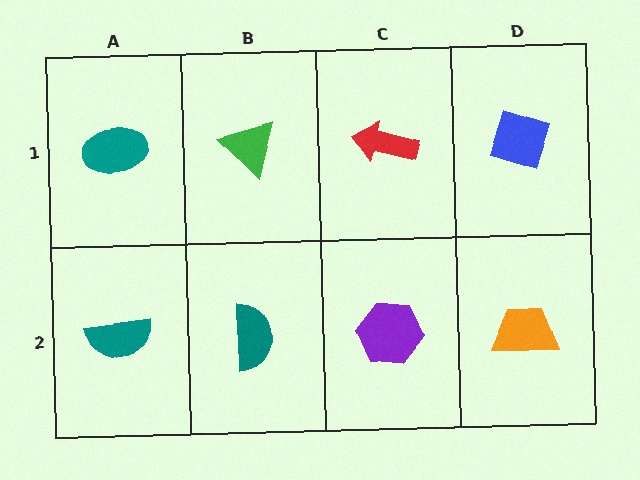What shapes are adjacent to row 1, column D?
An orange trapezoid (row 2, column D), a red arrow (row 1, column C).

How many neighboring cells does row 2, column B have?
3.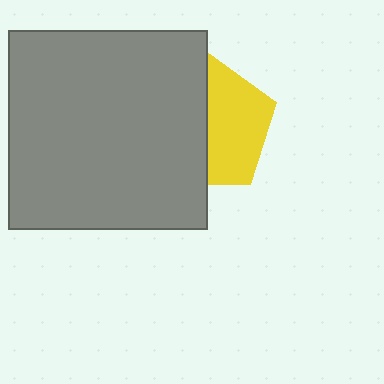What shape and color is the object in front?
The object in front is a gray square.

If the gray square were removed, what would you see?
You would see the complete yellow pentagon.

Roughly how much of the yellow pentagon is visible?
About half of it is visible (roughly 50%).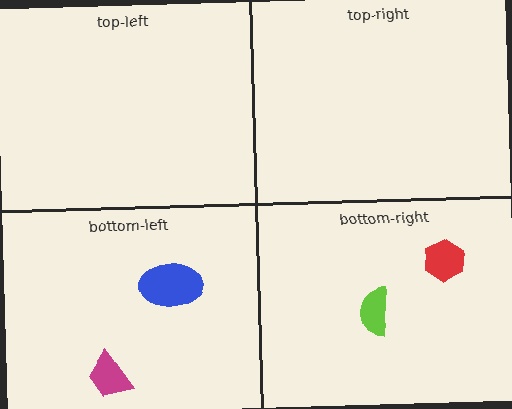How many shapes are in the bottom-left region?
2.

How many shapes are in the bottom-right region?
2.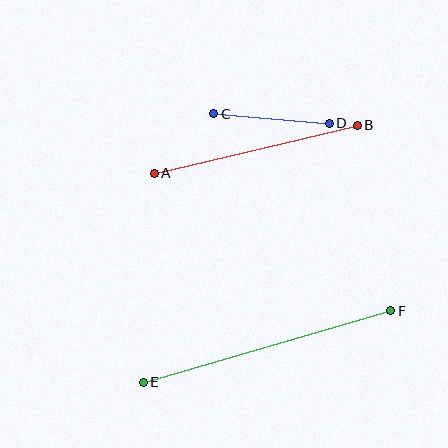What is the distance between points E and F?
The distance is approximately 258 pixels.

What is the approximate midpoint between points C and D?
The midpoint is at approximately (271, 118) pixels.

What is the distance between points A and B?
The distance is approximately 209 pixels.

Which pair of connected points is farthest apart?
Points E and F are farthest apart.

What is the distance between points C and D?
The distance is approximately 116 pixels.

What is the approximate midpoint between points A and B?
The midpoint is at approximately (256, 149) pixels.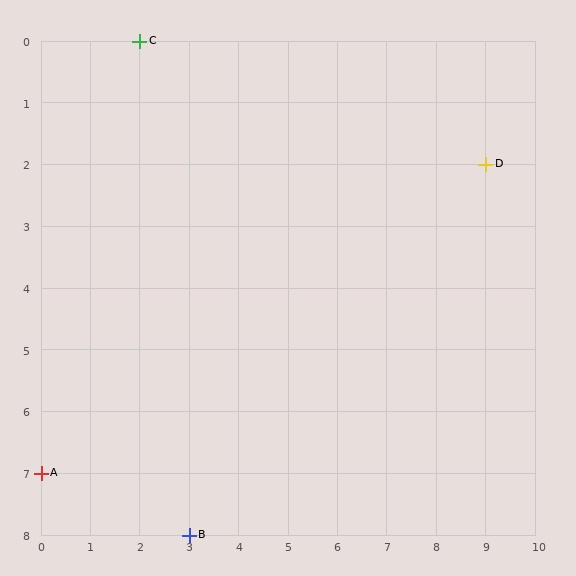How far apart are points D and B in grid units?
Points D and B are 6 columns and 6 rows apart (about 8.5 grid units diagonally).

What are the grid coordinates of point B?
Point B is at grid coordinates (3, 8).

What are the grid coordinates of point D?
Point D is at grid coordinates (9, 2).